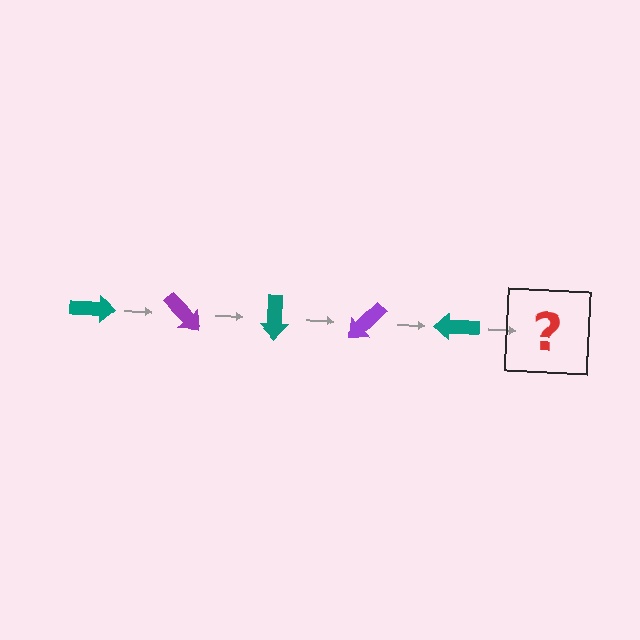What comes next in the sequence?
The next element should be a purple arrow, rotated 225 degrees from the start.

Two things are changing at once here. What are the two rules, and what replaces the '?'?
The two rules are that it rotates 45 degrees each step and the color cycles through teal and purple. The '?' should be a purple arrow, rotated 225 degrees from the start.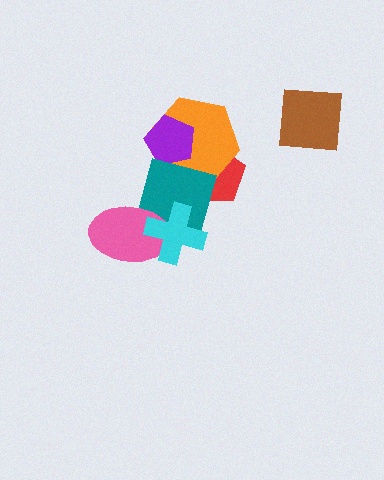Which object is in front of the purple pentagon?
The teal diamond is in front of the purple pentagon.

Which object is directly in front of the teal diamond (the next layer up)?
The pink ellipse is directly in front of the teal diamond.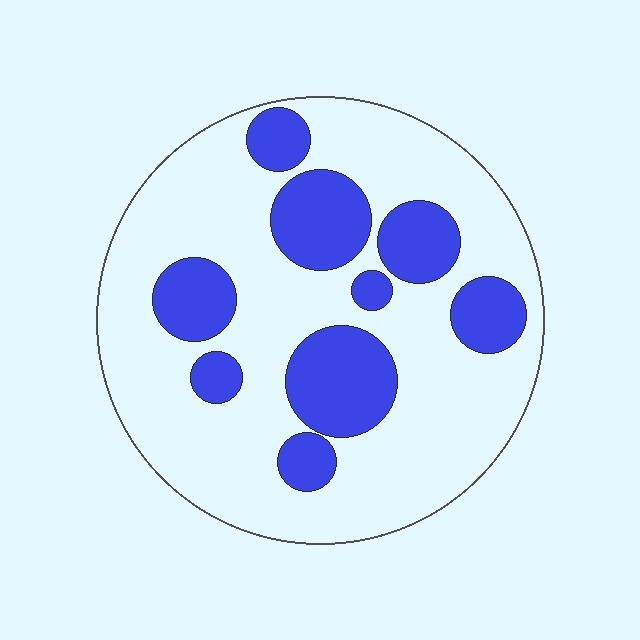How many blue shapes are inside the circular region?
9.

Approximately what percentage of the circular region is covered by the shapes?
Approximately 30%.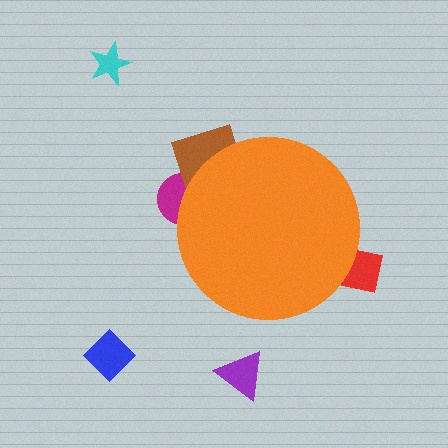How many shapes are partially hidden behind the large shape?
3 shapes are partially hidden.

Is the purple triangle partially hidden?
No, the purple triangle is fully visible.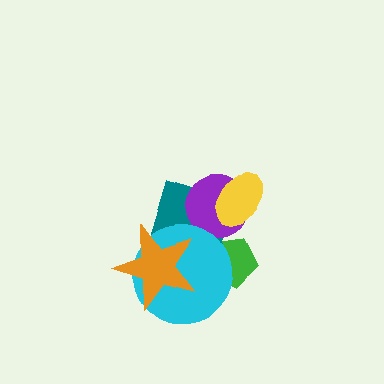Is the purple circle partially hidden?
Yes, it is partially covered by another shape.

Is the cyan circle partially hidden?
Yes, it is partially covered by another shape.